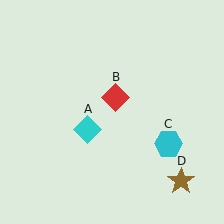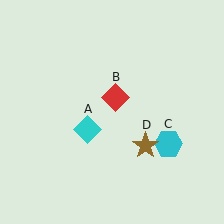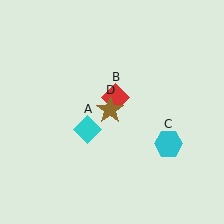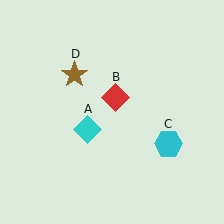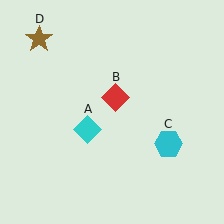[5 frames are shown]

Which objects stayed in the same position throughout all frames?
Cyan diamond (object A) and red diamond (object B) and cyan hexagon (object C) remained stationary.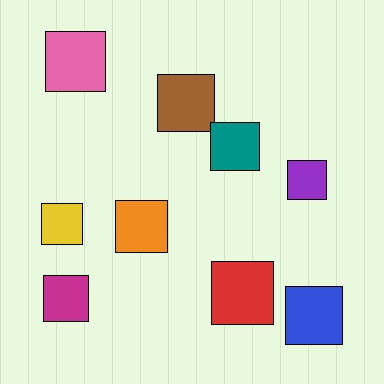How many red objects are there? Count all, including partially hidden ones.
There is 1 red object.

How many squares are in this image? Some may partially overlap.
There are 9 squares.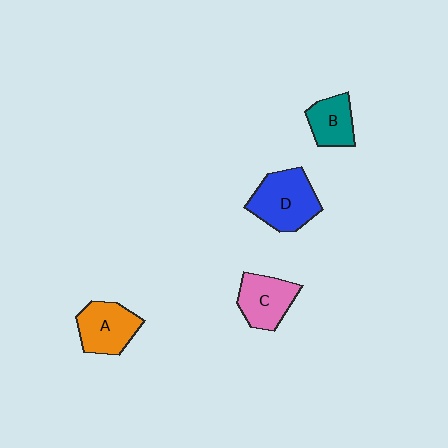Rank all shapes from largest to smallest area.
From largest to smallest: D (blue), A (orange), C (pink), B (teal).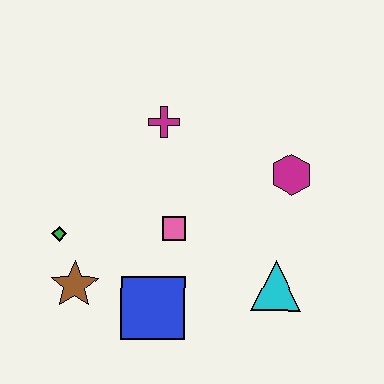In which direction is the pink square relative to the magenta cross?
The pink square is below the magenta cross.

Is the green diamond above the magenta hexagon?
No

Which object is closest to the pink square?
The blue square is closest to the pink square.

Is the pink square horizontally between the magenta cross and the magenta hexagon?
Yes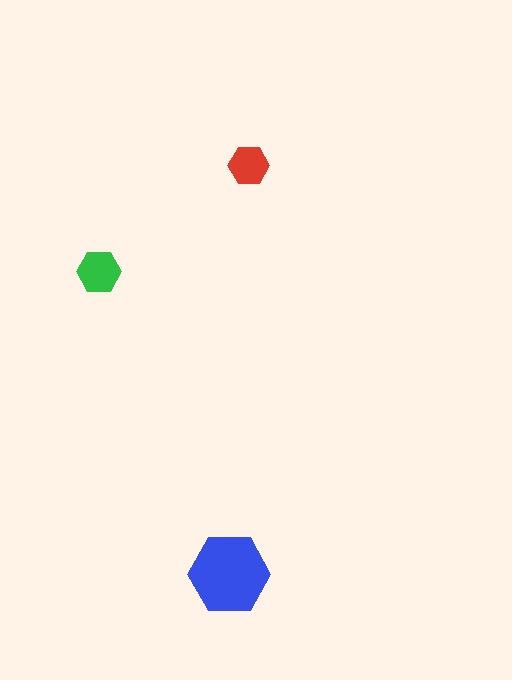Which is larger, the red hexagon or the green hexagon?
The green one.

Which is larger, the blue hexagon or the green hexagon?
The blue one.